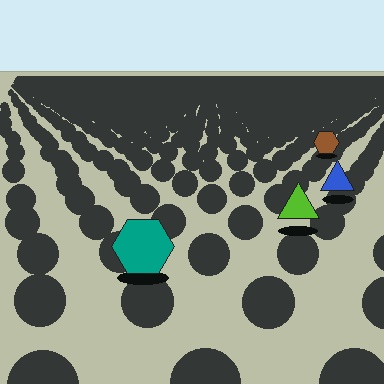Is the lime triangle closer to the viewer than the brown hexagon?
Yes. The lime triangle is closer — you can tell from the texture gradient: the ground texture is coarser near it.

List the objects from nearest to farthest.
From nearest to farthest: the teal hexagon, the lime triangle, the blue triangle, the brown hexagon.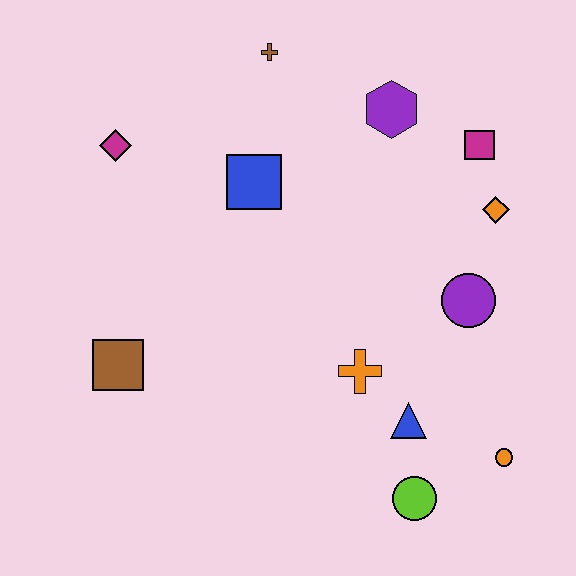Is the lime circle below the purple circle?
Yes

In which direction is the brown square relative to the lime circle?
The brown square is to the left of the lime circle.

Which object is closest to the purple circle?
The orange diamond is closest to the purple circle.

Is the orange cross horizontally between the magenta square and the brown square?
Yes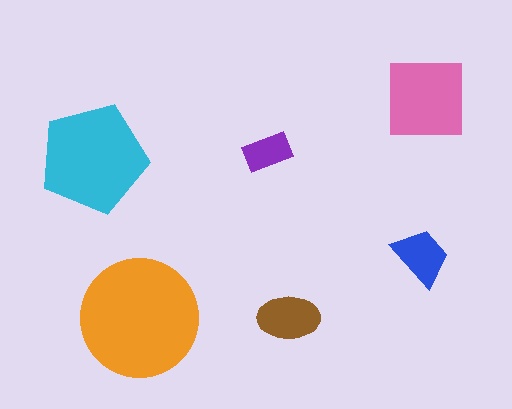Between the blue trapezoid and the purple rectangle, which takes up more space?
The blue trapezoid.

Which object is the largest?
The orange circle.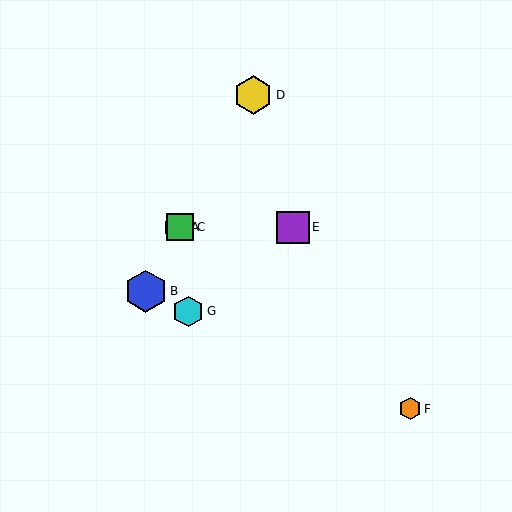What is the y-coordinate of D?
Object D is at y≈95.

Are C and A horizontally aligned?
Yes, both are at y≈227.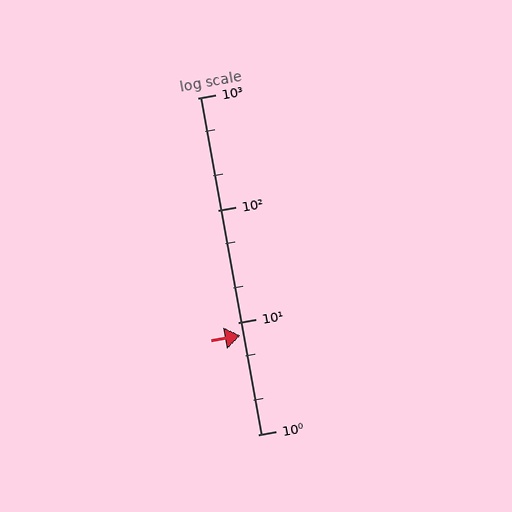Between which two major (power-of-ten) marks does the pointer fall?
The pointer is between 1 and 10.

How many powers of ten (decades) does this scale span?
The scale spans 3 decades, from 1 to 1000.